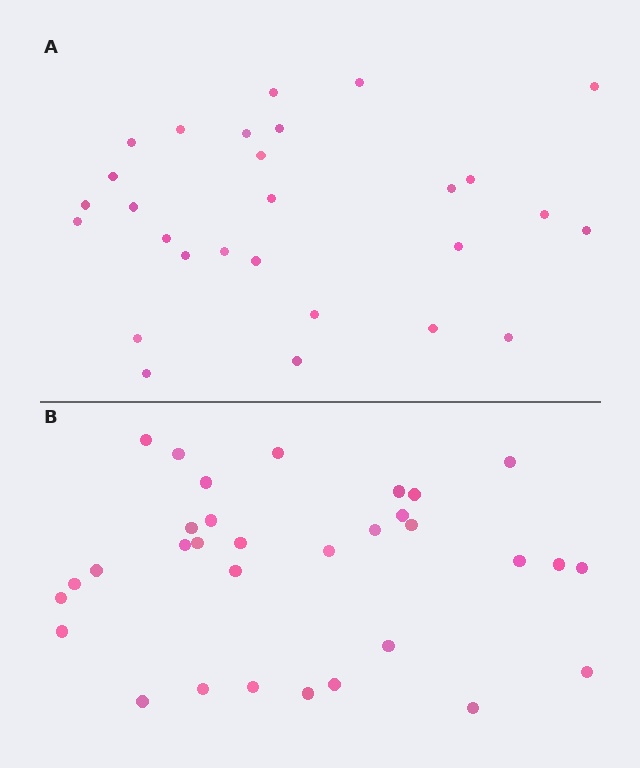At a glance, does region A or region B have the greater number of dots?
Region B (the bottom region) has more dots.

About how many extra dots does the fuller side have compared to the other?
Region B has about 4 more dots than region A.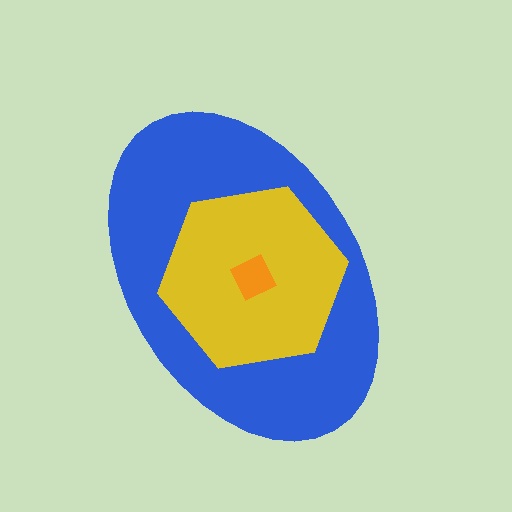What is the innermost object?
The orange diamond.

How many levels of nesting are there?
3.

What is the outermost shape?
The blue ellipse.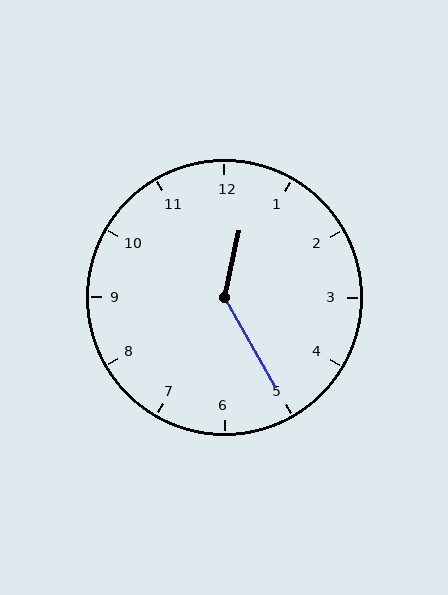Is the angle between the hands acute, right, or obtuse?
It is obtuse.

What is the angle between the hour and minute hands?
Approximately 138 degrees.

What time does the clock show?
12:25.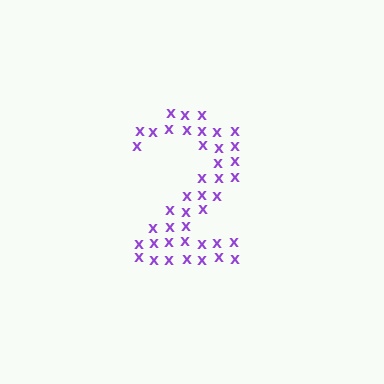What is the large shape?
The large shape is the digit 2.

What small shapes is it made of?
It is made of small letter X's.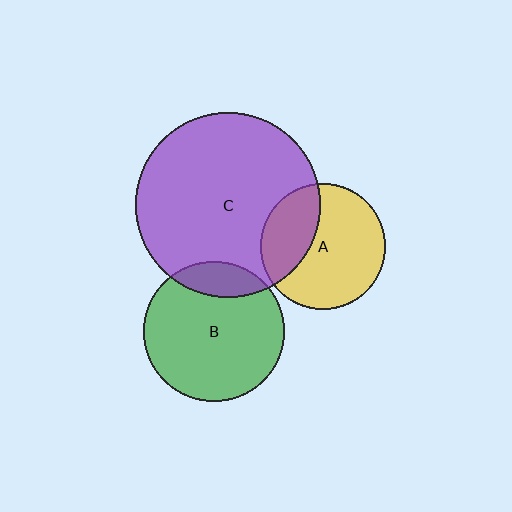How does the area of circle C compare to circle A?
Approximately 2.2 times.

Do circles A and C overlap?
Yes.